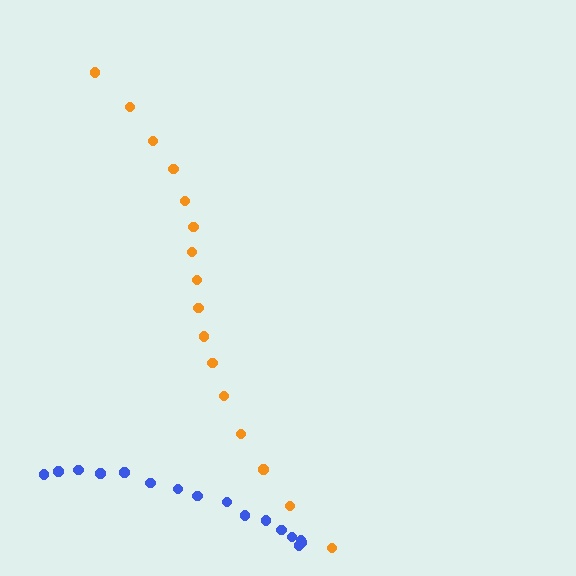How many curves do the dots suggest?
There are 2 distinct paths.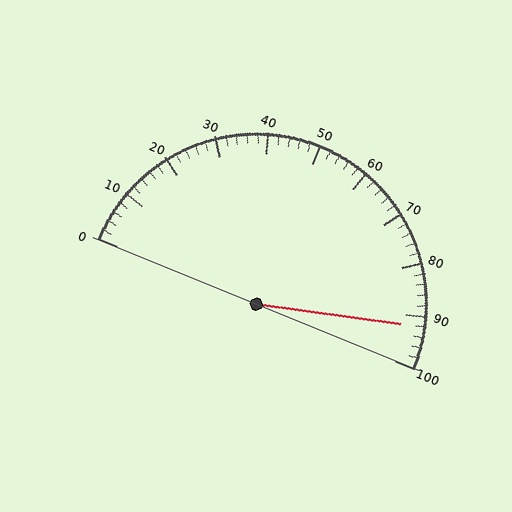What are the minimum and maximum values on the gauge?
The gauge ranges from 0 to 100.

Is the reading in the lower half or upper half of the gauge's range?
The reading is in the upper half of the range (0 to 100).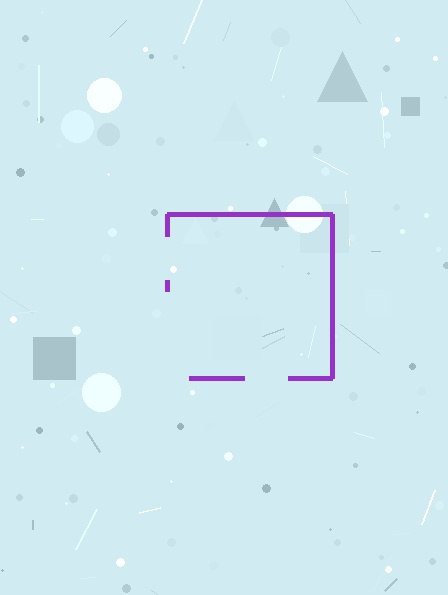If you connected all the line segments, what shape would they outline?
They would outline a square.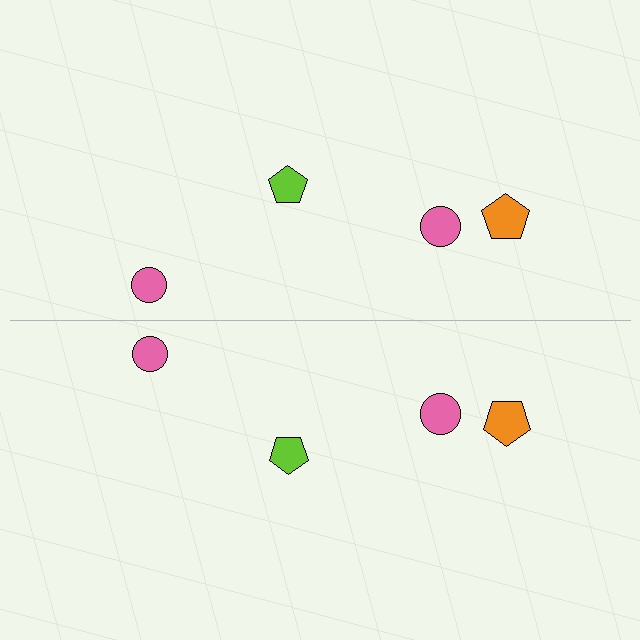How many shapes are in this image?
There are 8 shapes in this image.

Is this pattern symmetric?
Yes, this pattern has bilateral (reflection) symmetry.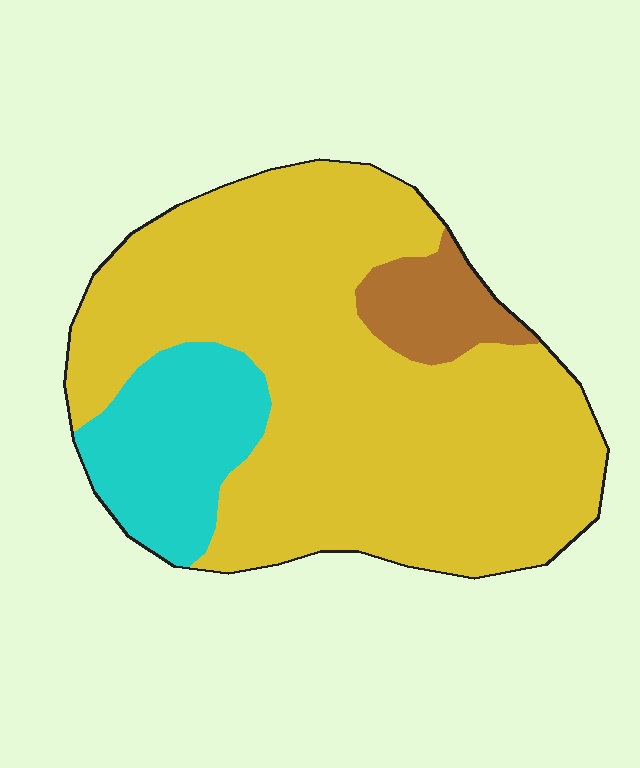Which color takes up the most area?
Yellow, at roughly 75%.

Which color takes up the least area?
Brown, at roughly 10%.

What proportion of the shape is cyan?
Cyan covers 17% of the shape.